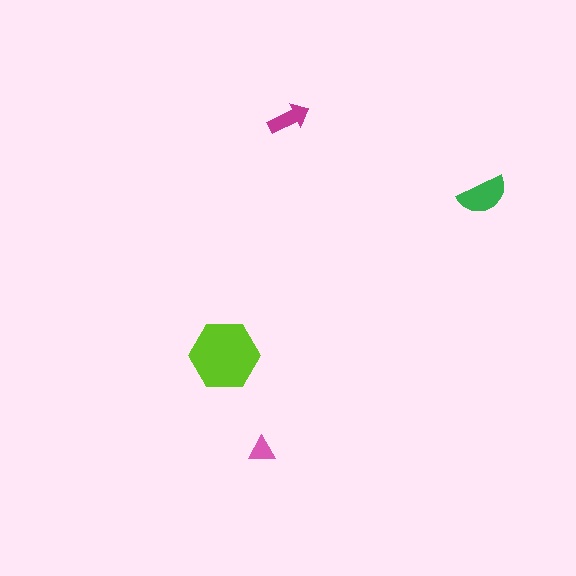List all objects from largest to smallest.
The lime hexagon, the green semicircle, the magenta arrow, the pink triangle.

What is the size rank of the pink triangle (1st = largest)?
4th.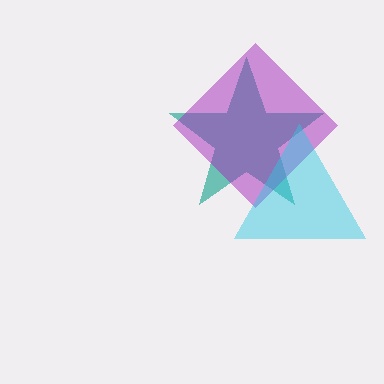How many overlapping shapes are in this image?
There are 3 overlapping shapes in the image.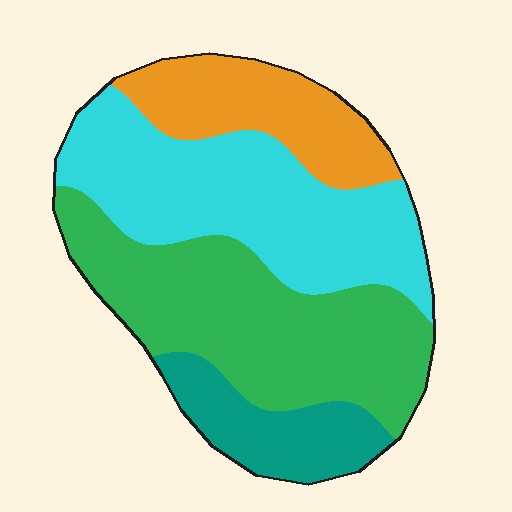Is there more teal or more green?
Green.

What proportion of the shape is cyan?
Cyan covers about 35% of the shape.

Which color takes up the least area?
Teal, at roughly 15%.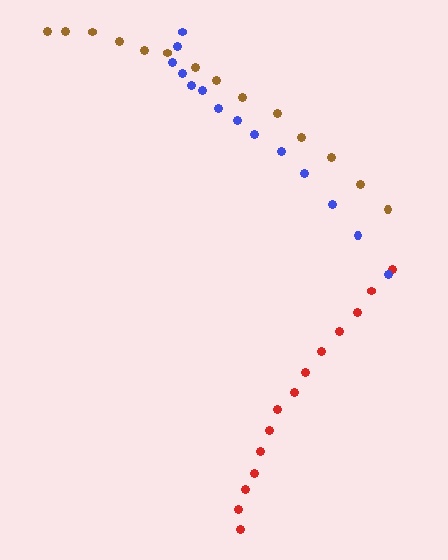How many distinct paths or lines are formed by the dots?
There are 3 distinct paths.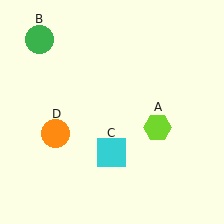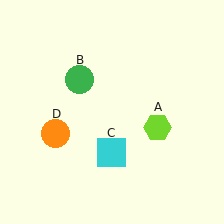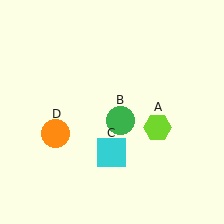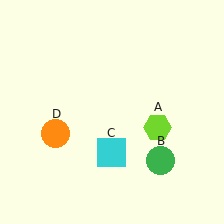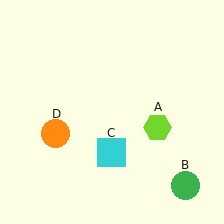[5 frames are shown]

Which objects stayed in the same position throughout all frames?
Lime hexagon (object A) and cyan square (object C) and orange circle (object D) remained stationary.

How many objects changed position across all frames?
1 object changed position: green circle (object B).